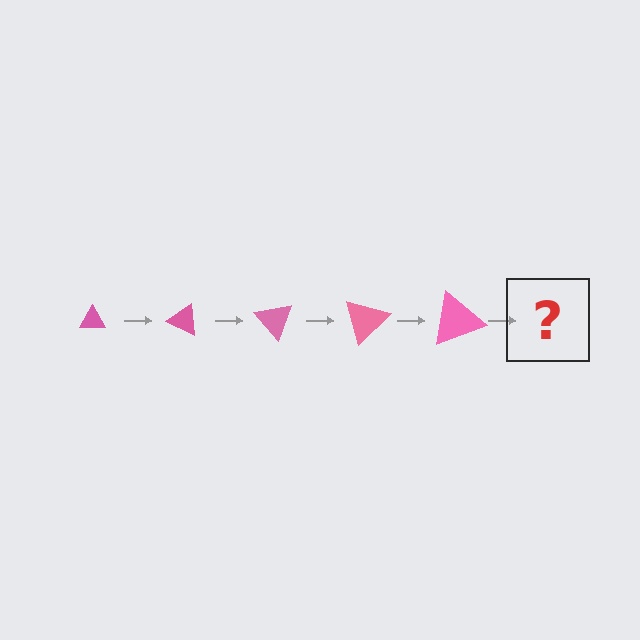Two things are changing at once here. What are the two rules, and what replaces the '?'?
The two rules are that the triangle grows larger each step and it rotates 25 degrees each step. The '?' should be a triangle, larger than the previous one and rotated 125 degrees from the start.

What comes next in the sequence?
The next element should be a triangle, larger than the previous one and rotated 125 degrees from the start.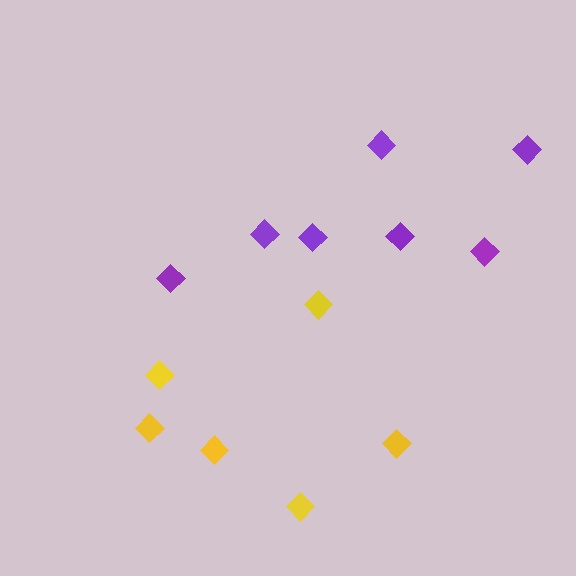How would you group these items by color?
There are 2 groups: one group of purple diamonds (7) and one group of yellow diamonds (6).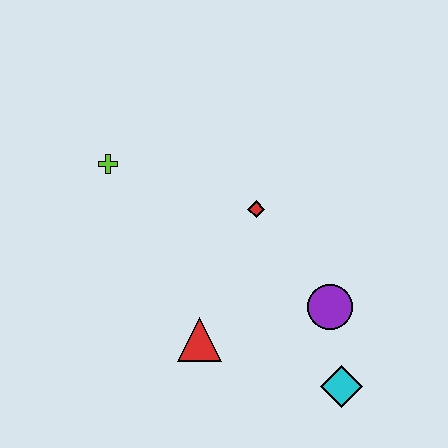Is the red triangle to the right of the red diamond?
No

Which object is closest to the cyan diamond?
The purple circle is closest to the cyan diamond.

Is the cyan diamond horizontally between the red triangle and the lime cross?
No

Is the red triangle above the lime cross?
No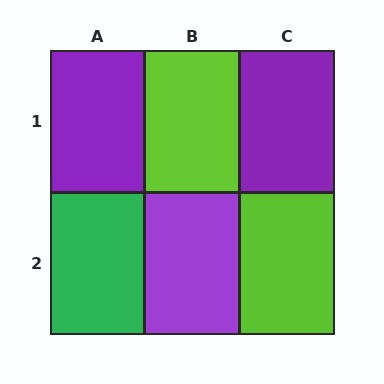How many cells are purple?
3 cells are purple.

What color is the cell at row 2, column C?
Lime.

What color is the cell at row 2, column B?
Purple.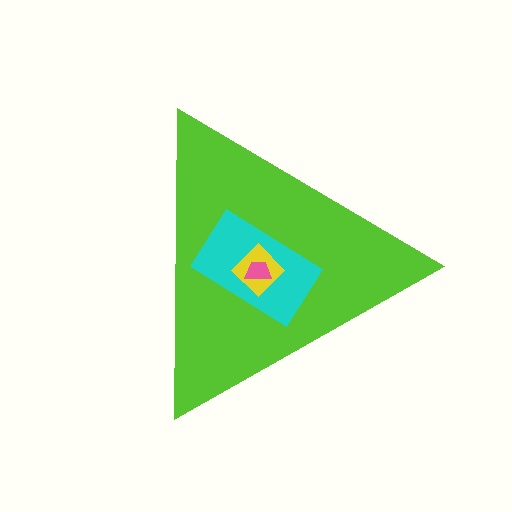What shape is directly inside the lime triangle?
The cyan rectangle.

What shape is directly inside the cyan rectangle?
The yellow diamond.